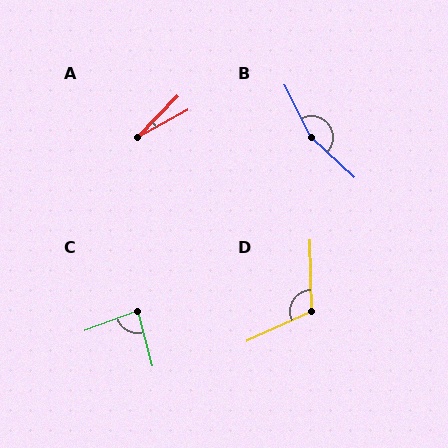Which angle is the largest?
B, at approximately 160 degrees.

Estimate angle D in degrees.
Approximately 113 degrees.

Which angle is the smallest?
A, at approximately 18 degrees.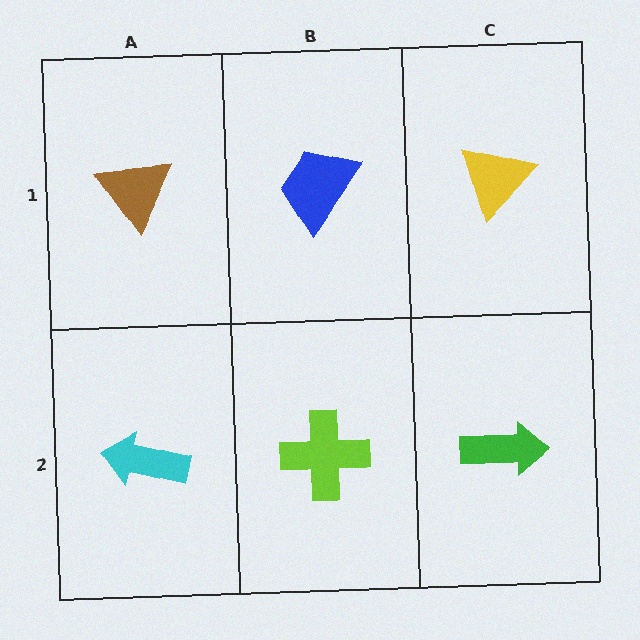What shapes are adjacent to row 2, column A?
A brown triangle (row 1, column A), a lime cross (row 2, column B).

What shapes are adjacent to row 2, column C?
A yellow triangle (row 1, column C), a lime cross (row 2, column B).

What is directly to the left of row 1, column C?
A blue trapezoid.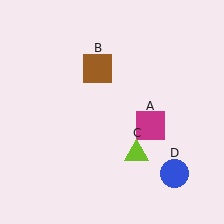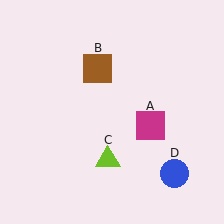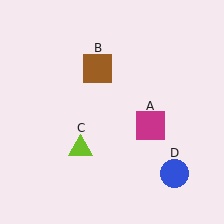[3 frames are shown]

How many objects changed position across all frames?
1 object changed position: lime triangle (object C).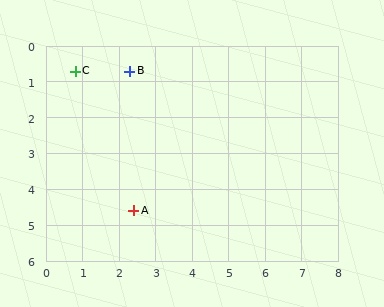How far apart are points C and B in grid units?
Points C and B are about 1.5 grid units apart.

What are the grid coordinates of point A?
Point A is at approximately (2.4, 4.6).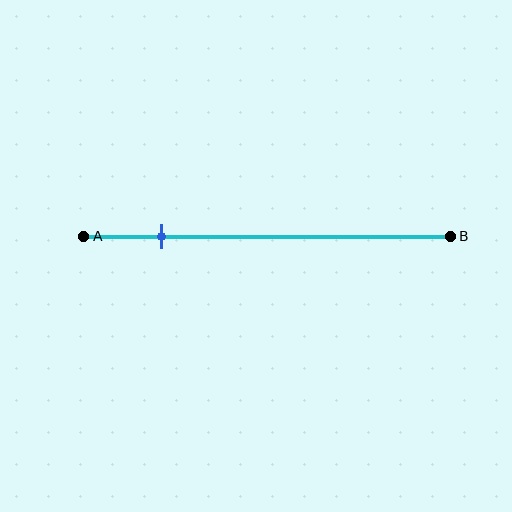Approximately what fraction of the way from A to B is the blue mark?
The blue mark is approximately 20% of the way from A to B.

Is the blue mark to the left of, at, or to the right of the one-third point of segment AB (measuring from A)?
The blue mark is to the left of the one-third point of segment AB.